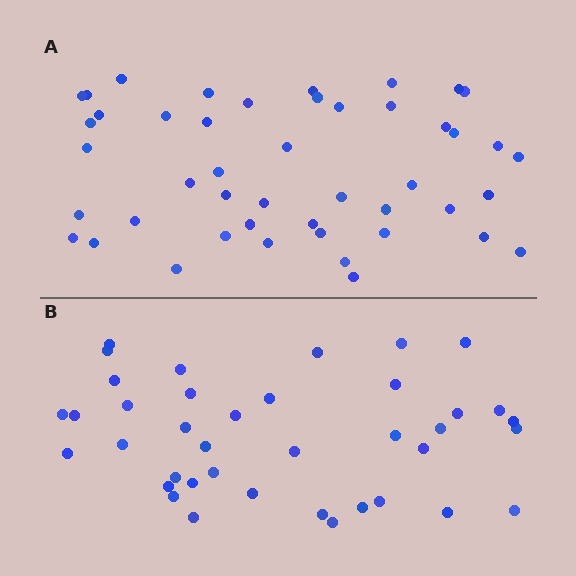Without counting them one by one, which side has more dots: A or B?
Region A (the top region) has more dots.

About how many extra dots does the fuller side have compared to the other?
Region A has roughly 8 or so more dots than region B.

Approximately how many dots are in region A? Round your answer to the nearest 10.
About 50 dots. (The exact count is 46, which rounds to 50.)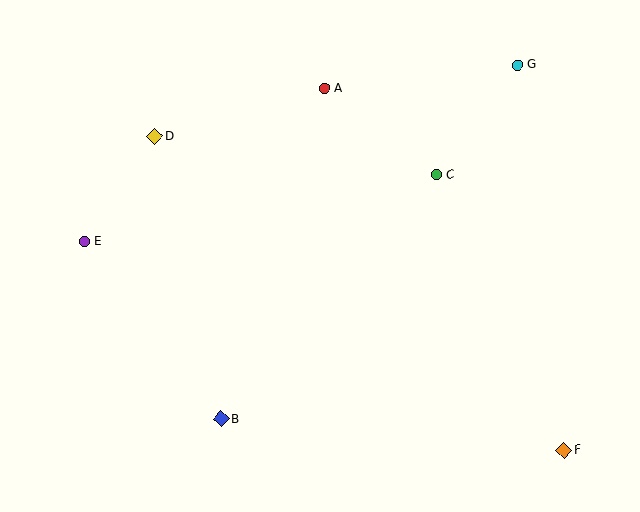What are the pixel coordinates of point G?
Point G is at (517, 65).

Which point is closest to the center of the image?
Point C at (436, 175) is closest to the center.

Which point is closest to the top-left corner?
Point D is closest to the top-left corner.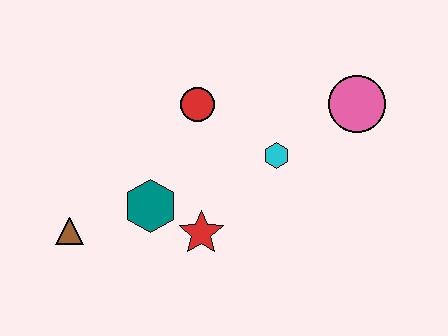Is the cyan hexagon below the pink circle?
Yes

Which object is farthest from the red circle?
The brown triangle is farthest from the red circle.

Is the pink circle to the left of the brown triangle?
No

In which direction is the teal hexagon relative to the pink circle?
The teal hexagon is to the left of the pink circle.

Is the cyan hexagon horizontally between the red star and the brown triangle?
No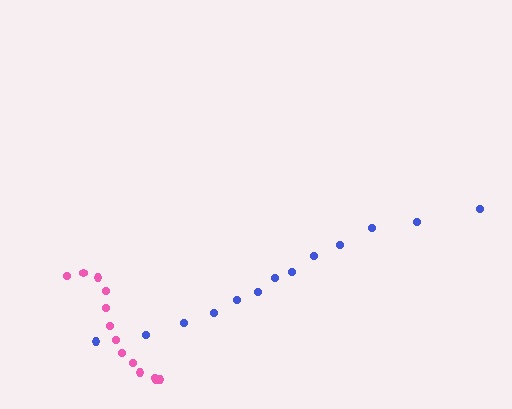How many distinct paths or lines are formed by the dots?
There are 2 distinct paths.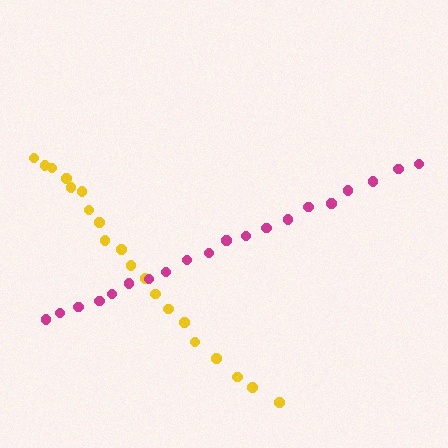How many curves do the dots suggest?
There are 2 distinct paths.